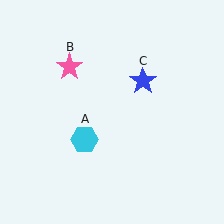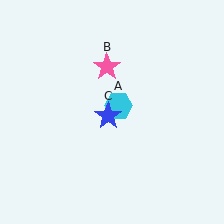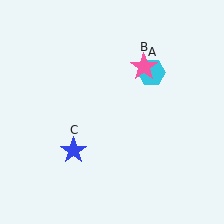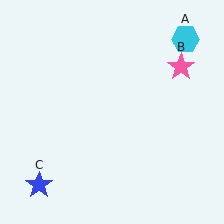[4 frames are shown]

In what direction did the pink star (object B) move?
The pink star (object B) moved right.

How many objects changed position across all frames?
3 objects changed position: cyan hexagon (object A), pink star (object B), blue star (object C).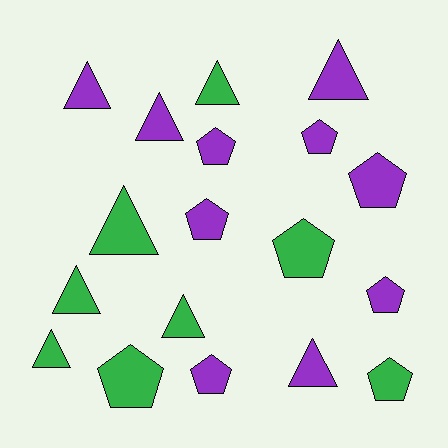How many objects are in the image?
There are 18 objects.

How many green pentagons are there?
There are 3 green pentagons.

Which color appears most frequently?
Purple, with 10 objects.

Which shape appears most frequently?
Pentagon, with 9 objects.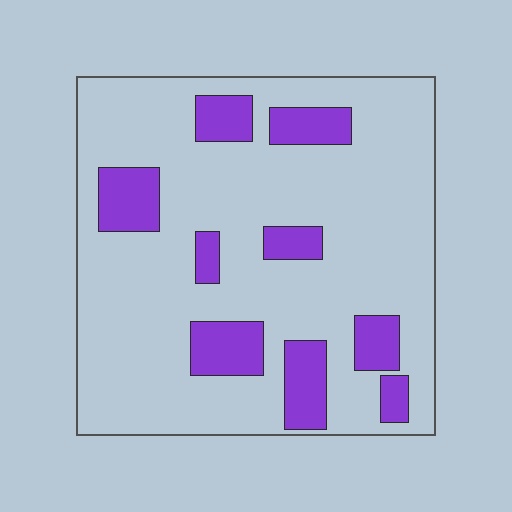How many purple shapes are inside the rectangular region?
9.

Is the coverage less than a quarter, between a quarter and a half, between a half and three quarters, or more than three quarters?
Less than a quarter.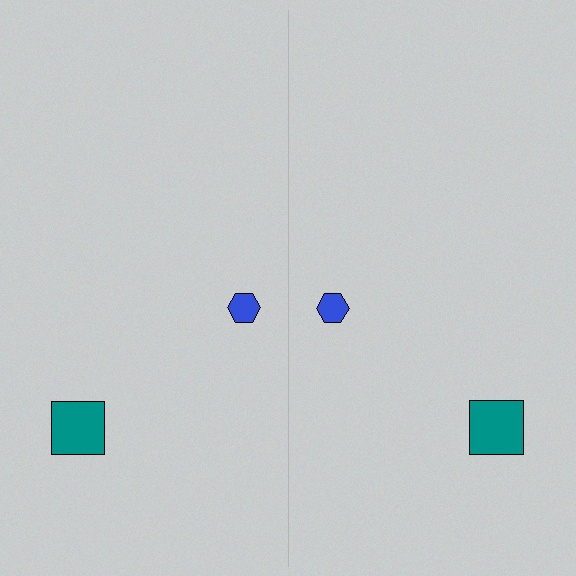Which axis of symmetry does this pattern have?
The pattern has a vertical axis of symmetry running through the center of the image.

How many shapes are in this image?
There are 4 shapes in this image.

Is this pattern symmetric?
Yes, this pattern has bilateral (reflection) symmetry.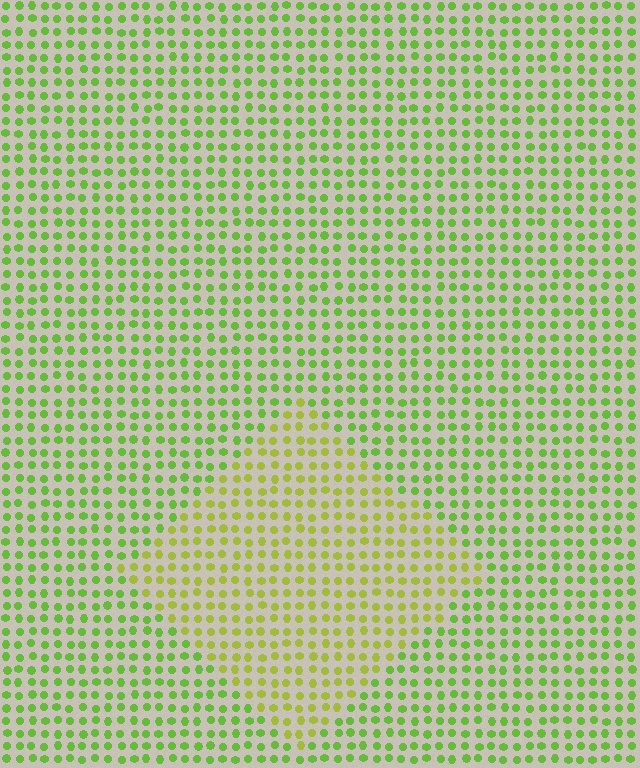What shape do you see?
I see a diamond.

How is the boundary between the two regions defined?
The boundary is defined purely by a slight shift in hue (about 28 degrees). Spacing, size, and orientation are identical on both sides.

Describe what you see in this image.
The image is filled with small lime elements in a uniform arrangement. A diamond-shaped region is visible where the elements are tinted to a slightly different hue, forming a subtle color boundary.